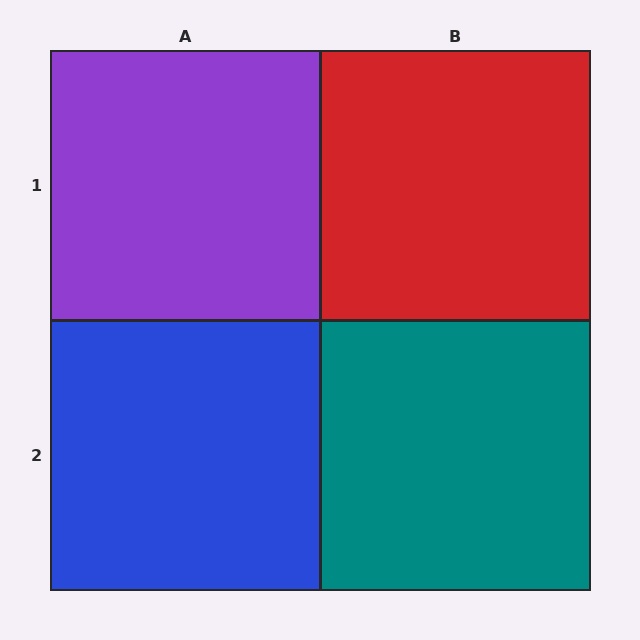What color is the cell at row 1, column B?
Red.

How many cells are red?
1 cell is red.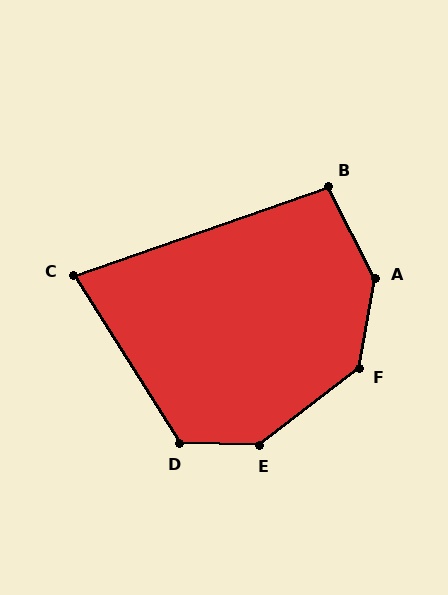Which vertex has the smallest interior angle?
C, at approximately 77 degrees.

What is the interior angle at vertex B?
Approximately 98 degrees (obtuse).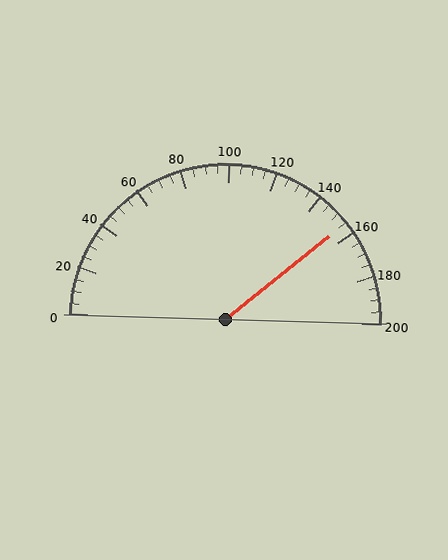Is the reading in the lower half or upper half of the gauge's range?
The reading is in the upper half of the range (0 to 200).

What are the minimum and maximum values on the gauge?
The gauge ranges from 0 to 200.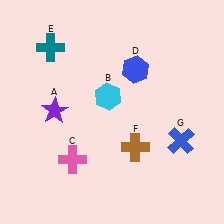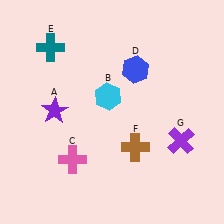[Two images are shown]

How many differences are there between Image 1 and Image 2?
There is 1 difference between the two images.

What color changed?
The cross (G) changed from blue in Image 1 to purple in Image 2.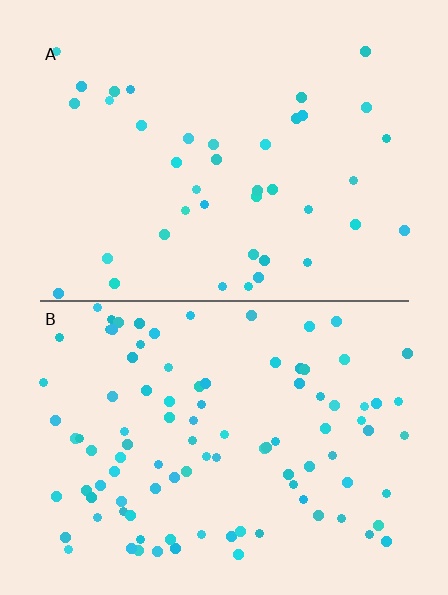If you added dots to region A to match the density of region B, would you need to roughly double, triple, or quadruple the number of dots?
Approximately double.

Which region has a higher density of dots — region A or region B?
B (the bottom).